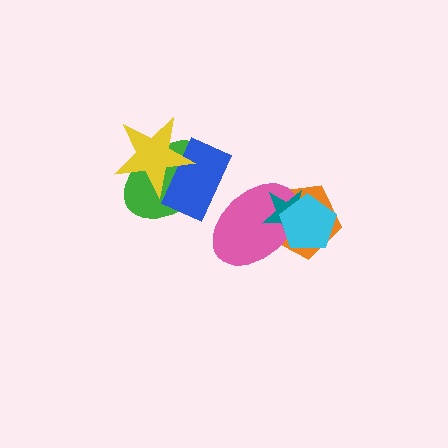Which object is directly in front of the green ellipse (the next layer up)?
The blue rectangle is directly in front of the green ellipse.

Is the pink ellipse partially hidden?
Yes, it is partially covered by another shape.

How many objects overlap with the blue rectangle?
3 objects overlap with the blue rectangle.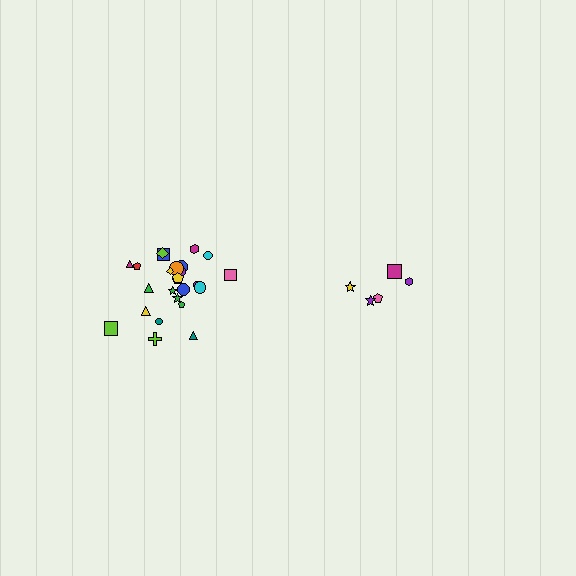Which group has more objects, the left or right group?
The left group.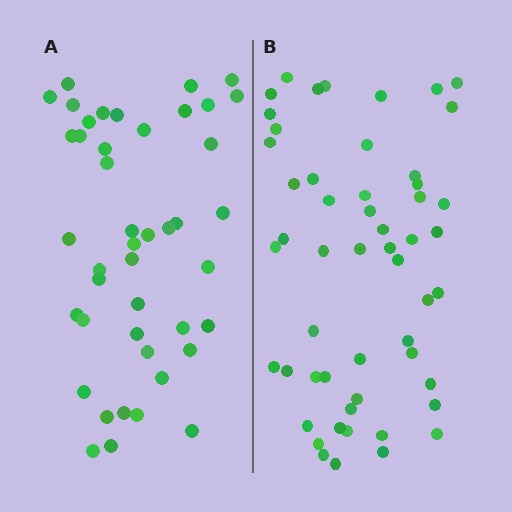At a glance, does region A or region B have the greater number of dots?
Region B (the right region) has more dots.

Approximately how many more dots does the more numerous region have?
Region B has roughly 8 or so more dots than region A.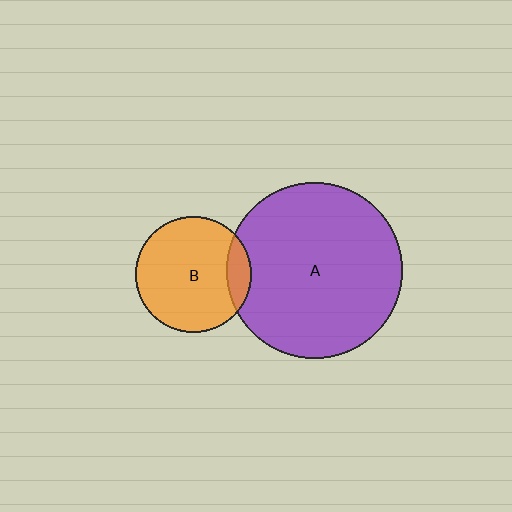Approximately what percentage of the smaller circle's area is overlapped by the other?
Approximately 15%.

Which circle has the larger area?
Circle A (purple).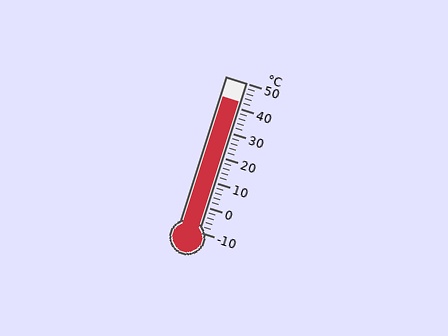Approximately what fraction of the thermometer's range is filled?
The thermometer is filled to approximately 85% of its range.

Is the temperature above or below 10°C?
The temperature is above 10°C.